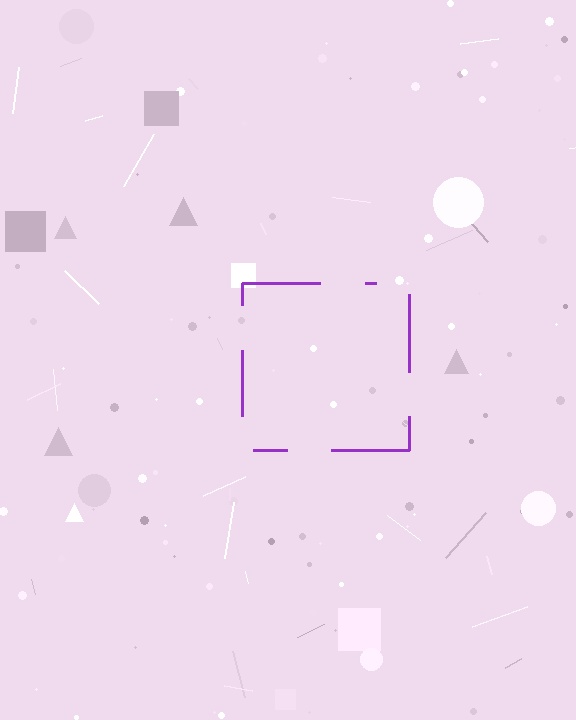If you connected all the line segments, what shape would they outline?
They would outline a square.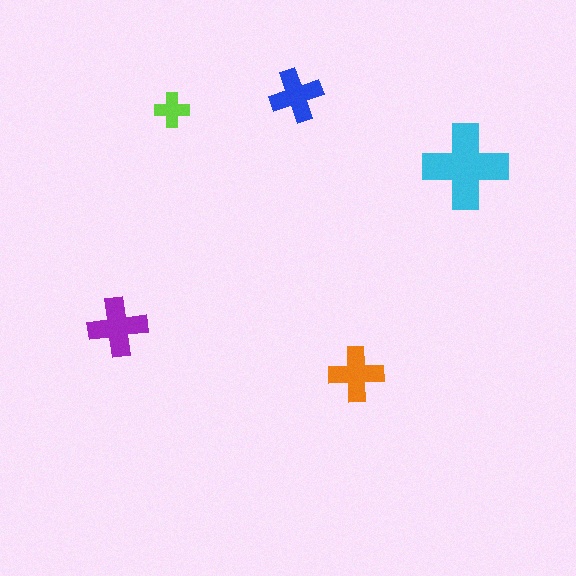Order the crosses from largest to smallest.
the cyan one, the purple one, the orange one, the blue one, the lime one.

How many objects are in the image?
There are 5 objects in the image.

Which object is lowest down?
The orange cross is bottommost.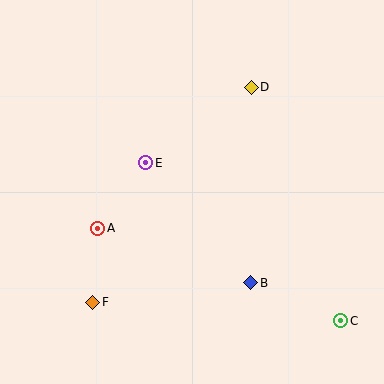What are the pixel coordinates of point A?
Point A is at (98, 228).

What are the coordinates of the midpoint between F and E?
The midpoint between F and E is at (119, 232).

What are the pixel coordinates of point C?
Point C is at (341, 321).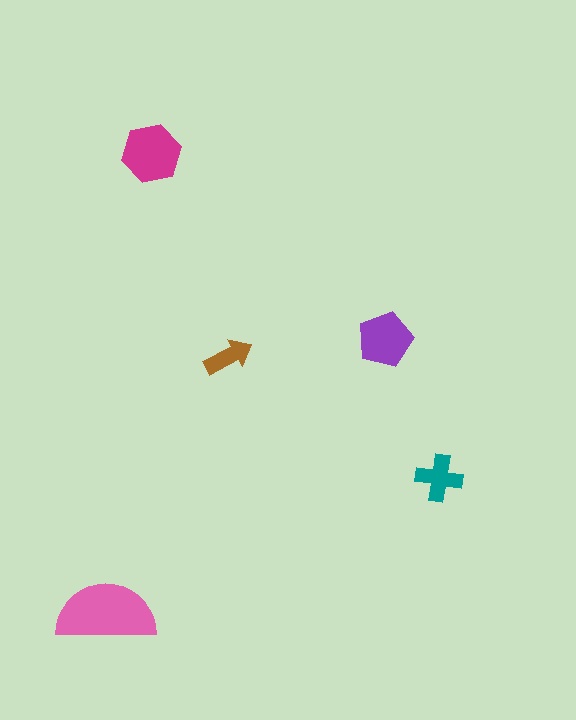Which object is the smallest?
The brown arrow.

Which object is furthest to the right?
The teal cross is rightmost.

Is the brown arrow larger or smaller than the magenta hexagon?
Smaller.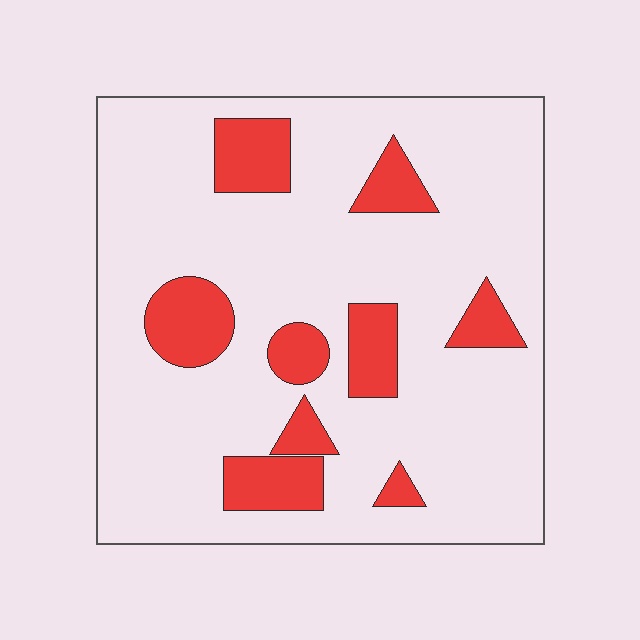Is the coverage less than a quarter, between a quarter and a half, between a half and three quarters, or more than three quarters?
Less than a quarter.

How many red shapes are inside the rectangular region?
9.